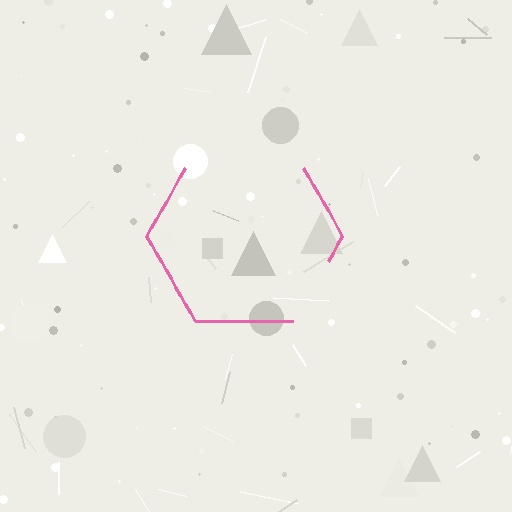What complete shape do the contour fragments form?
The contour fragments form a hexagon.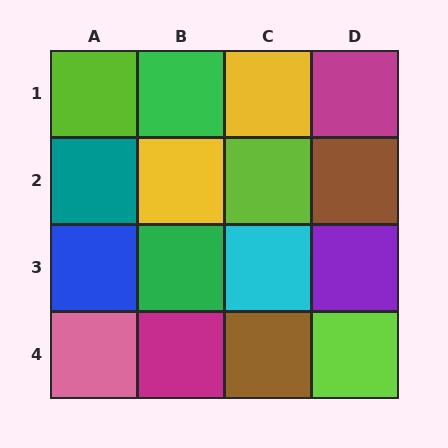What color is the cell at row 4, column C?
Brown.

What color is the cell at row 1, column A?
Lime.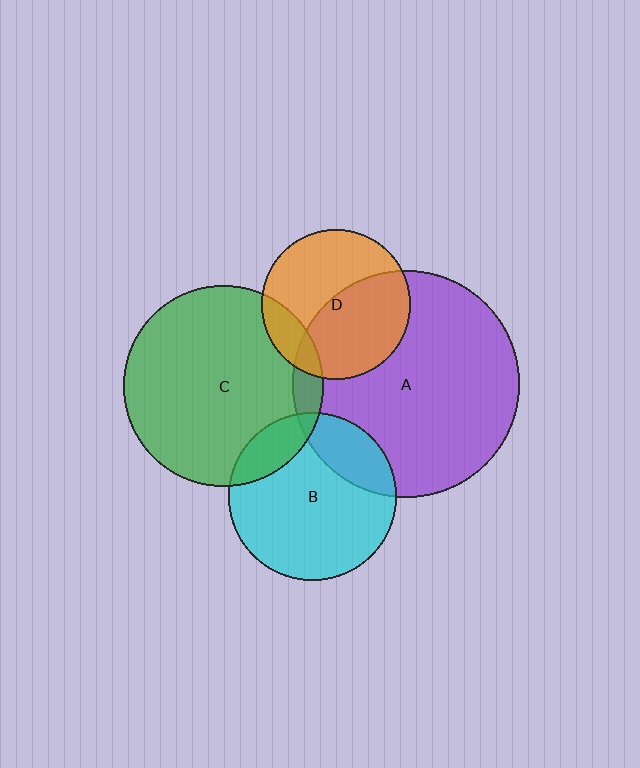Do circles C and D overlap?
Yes.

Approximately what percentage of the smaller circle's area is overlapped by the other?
Approximately 15%.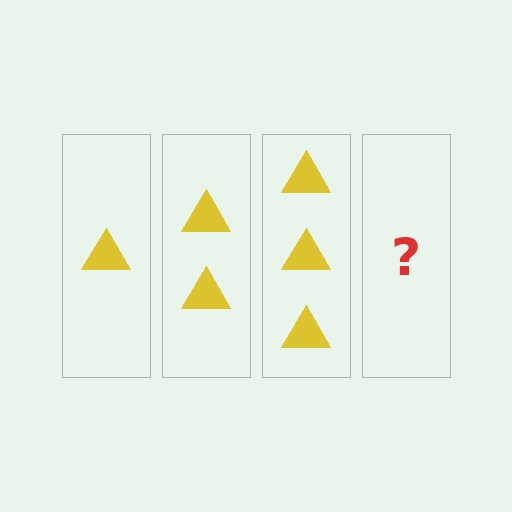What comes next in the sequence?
The next element should be 4 triangles.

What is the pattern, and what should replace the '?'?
The pattern is that each step adds one more triangle. The '?' should be 4 triangles.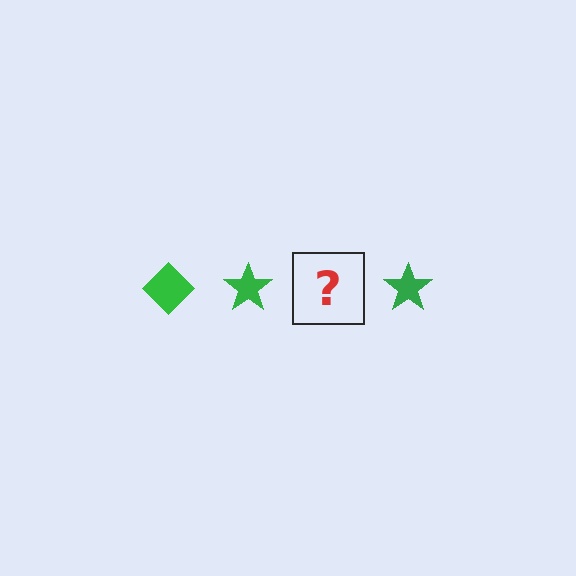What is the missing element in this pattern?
The missing element is a green diamond.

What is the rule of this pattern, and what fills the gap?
The rule is that the pattern cycles through diamond, star shapes in green. The gap should be filled with a green diamond.